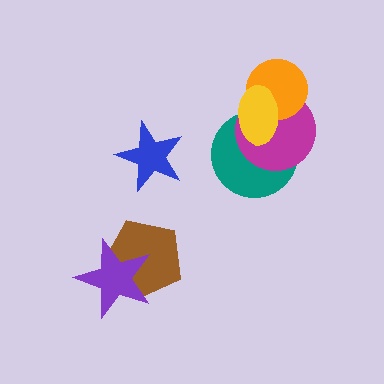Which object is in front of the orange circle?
The yellow ellipse is in front of the orange circle.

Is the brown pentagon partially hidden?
Yes, it is partially covered by another shape.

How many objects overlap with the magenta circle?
3 objects overlap with the magenta circle.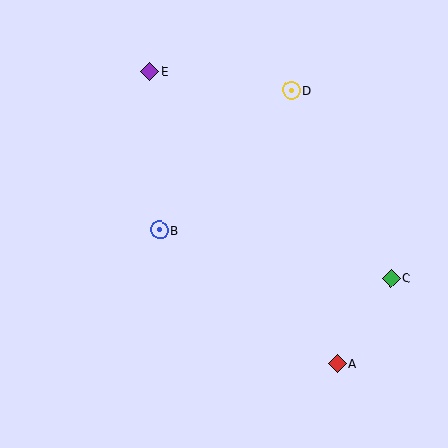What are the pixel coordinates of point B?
Point B is at (159, 230).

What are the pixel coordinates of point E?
Point E is at (150, 72).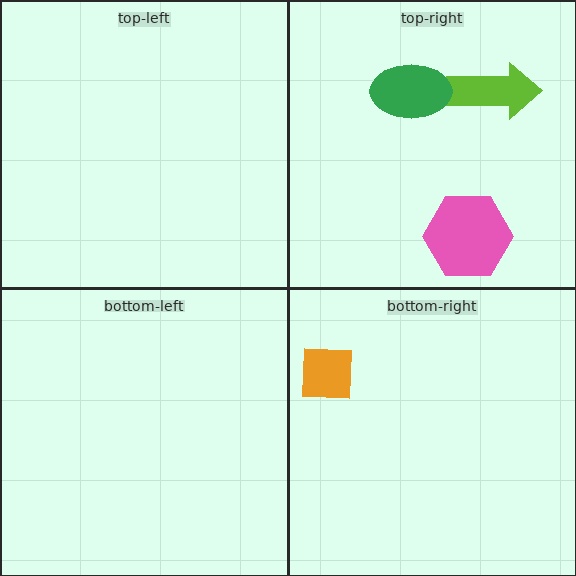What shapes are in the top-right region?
The pink hexagon, the lime arrow, the green ellipse.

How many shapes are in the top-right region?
3.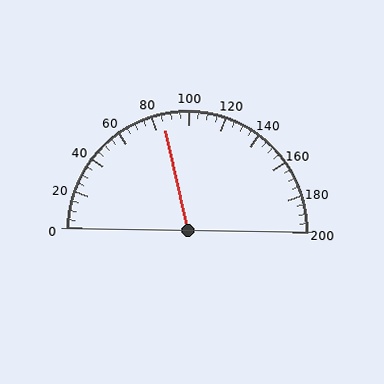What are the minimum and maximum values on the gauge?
The gauge ranges from 0 to 200.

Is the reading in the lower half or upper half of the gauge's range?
The reading is in the lower half of the range (0 to 200).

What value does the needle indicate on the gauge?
The needle indicates approximately 85.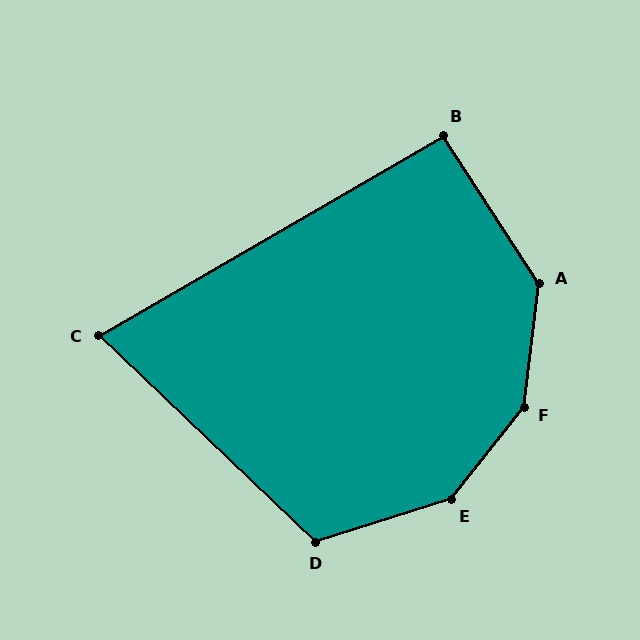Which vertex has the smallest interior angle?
C, at approximately 74 degrees.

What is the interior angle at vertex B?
Approximately 93 degrees (approximately right).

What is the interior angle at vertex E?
Approximately 146 degrees (obtuse).